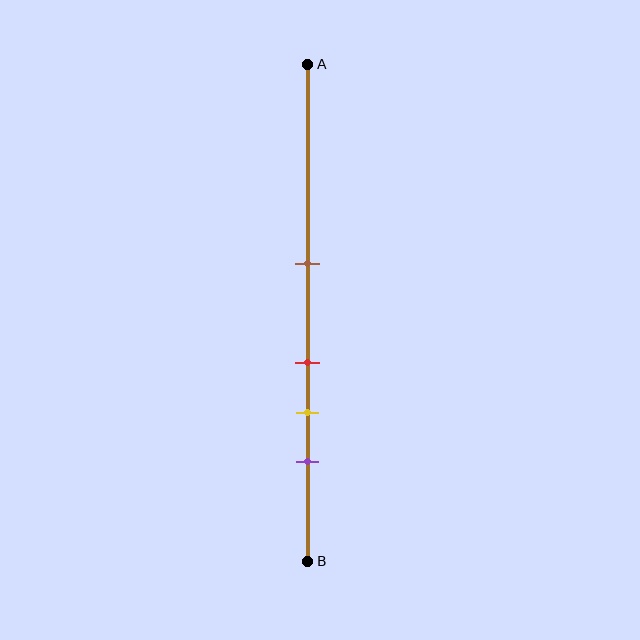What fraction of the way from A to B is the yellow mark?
The yellow mark is approximately 70% (0.7) of the way from A to B.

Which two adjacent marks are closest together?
The red and yellow marks are the closest adjacent pair.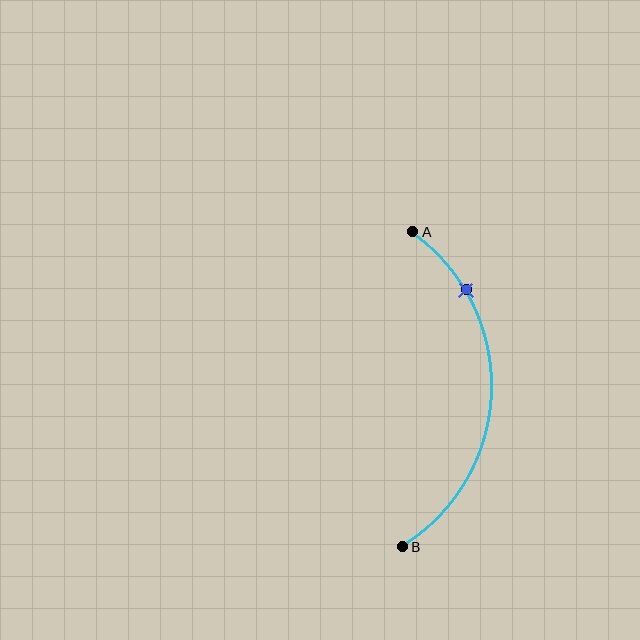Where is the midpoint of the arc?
The arc midpoint is the point on the curve farthest from the straight line joining A and B. It sits to the right of that line.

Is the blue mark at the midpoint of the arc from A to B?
No. The blue mark lies on the arc but is closer to endpoint A. The arc midpoint would be at the point on the curve equidistant along the arc from both A and B.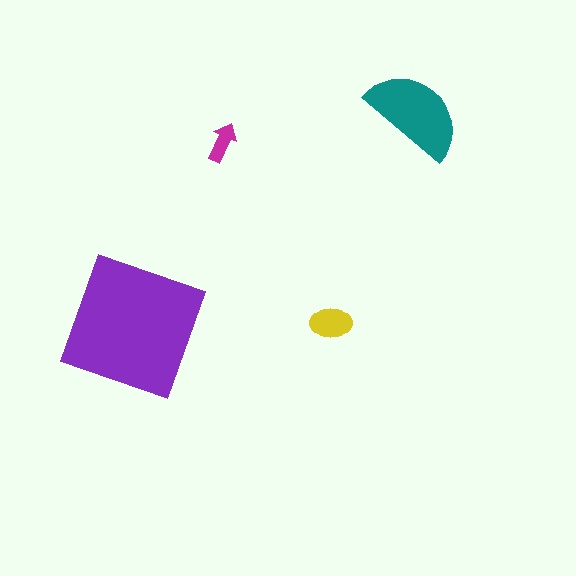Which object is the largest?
The purple square.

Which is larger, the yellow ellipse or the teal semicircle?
The teal semicircle.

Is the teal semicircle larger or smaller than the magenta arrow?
Larger.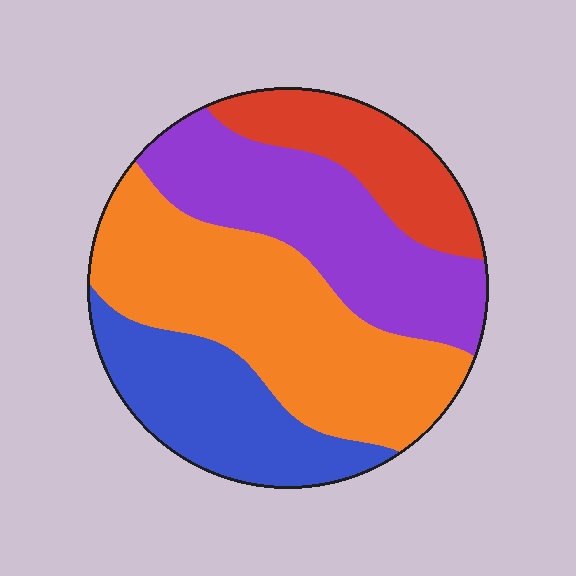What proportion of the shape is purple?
Purple covers 27% of the shape.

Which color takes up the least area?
Red, at roughly 15%.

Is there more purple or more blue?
Purple.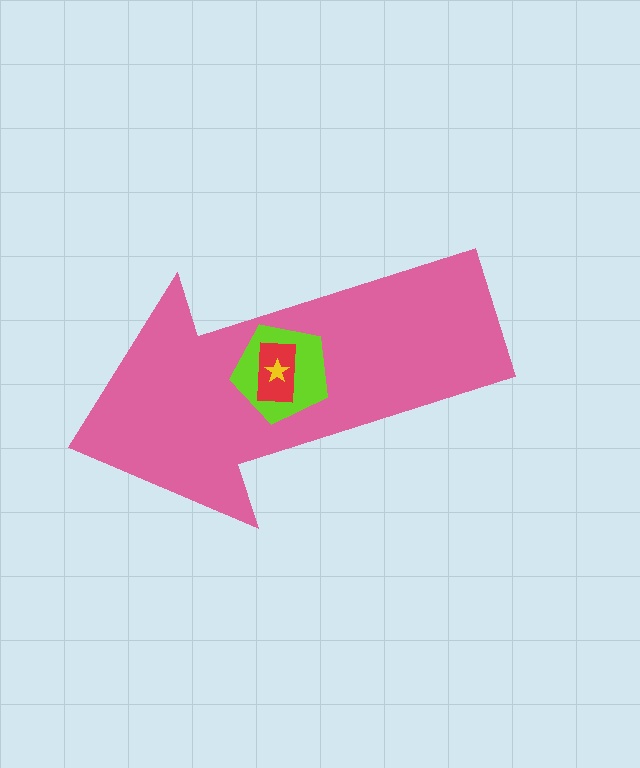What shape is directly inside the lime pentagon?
The red rectangle.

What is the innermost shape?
The yellow star.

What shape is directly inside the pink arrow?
The lime pentagon.